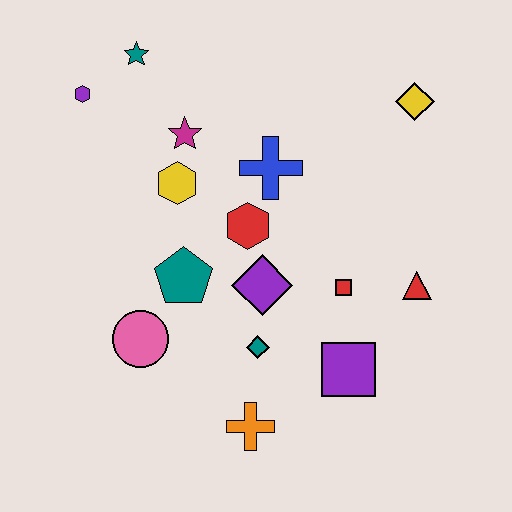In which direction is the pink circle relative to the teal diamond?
The pink circle is to the left of the teal diamond.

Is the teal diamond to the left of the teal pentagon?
No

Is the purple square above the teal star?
No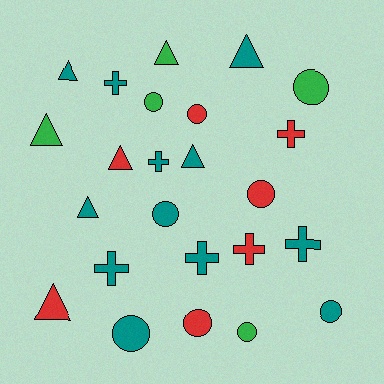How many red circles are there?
There are 3 red circles.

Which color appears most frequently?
Teal, with 12 objects.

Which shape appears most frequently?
Circle, with 9 objects.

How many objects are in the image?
There are 24 objects.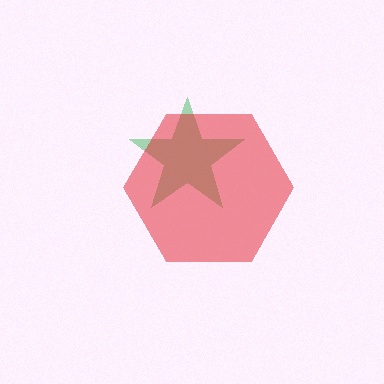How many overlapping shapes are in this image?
There are 2 overlapping shapes in the image.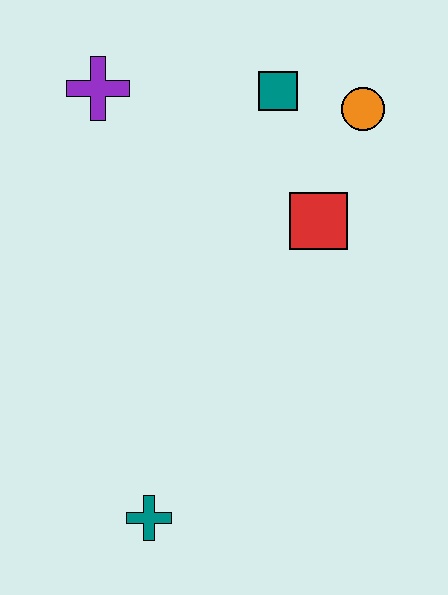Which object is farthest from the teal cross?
The orange circle is farthest from the teal cross.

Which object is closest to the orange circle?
The teal square is closest to the orange circle.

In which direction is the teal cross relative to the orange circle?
The teal cross is below the orange circle.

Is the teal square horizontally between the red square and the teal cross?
Yes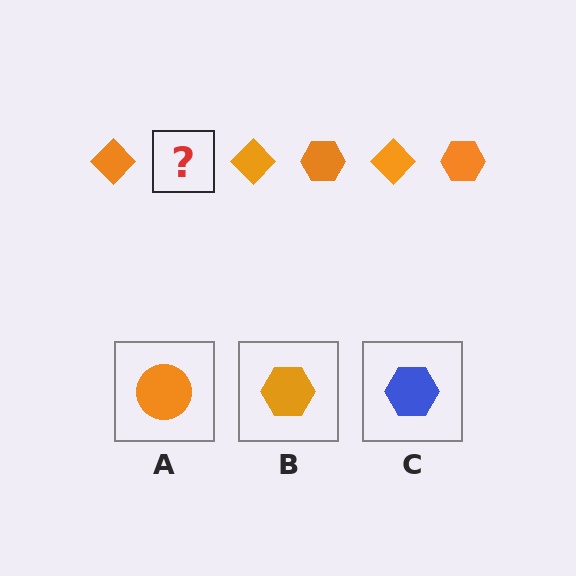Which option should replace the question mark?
Option B.